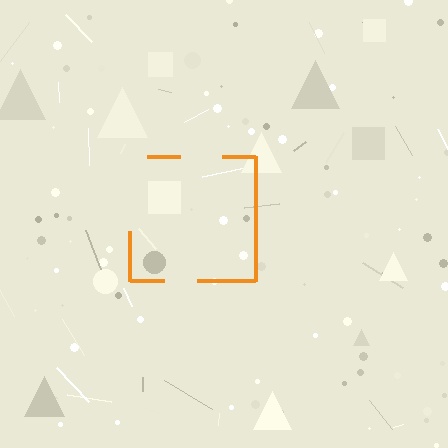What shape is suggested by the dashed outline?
The dashed outline suggests a square.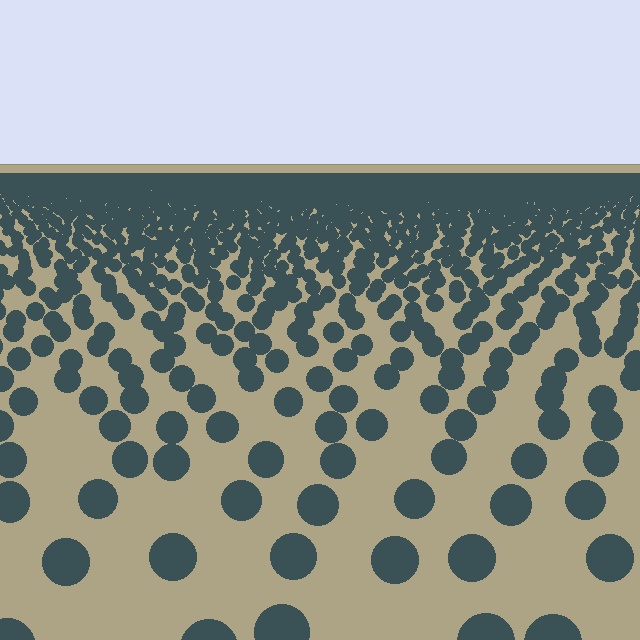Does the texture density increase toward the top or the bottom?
Density increases toward the top.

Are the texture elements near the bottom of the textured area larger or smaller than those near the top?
Larger. Near the bottom, elements are closer to the viewer and appear at a bigger on-screen size.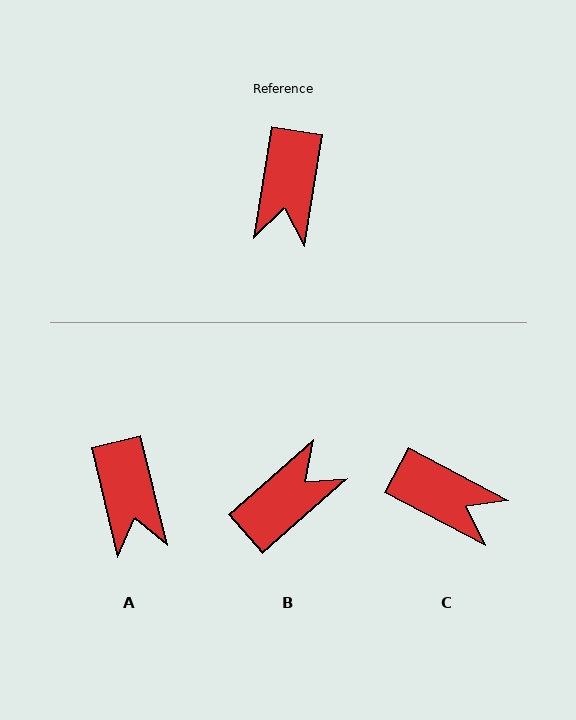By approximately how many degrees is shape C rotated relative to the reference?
Approximately 72 degrees counter-clockwise.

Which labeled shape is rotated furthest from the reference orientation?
B, about 140 degrees away.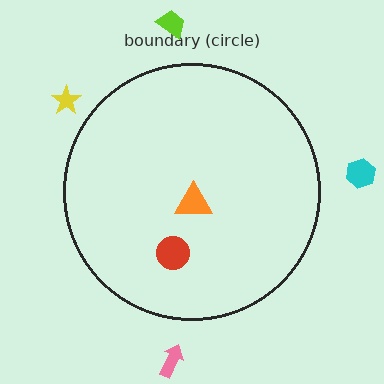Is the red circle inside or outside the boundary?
Inside.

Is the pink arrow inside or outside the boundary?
Outside.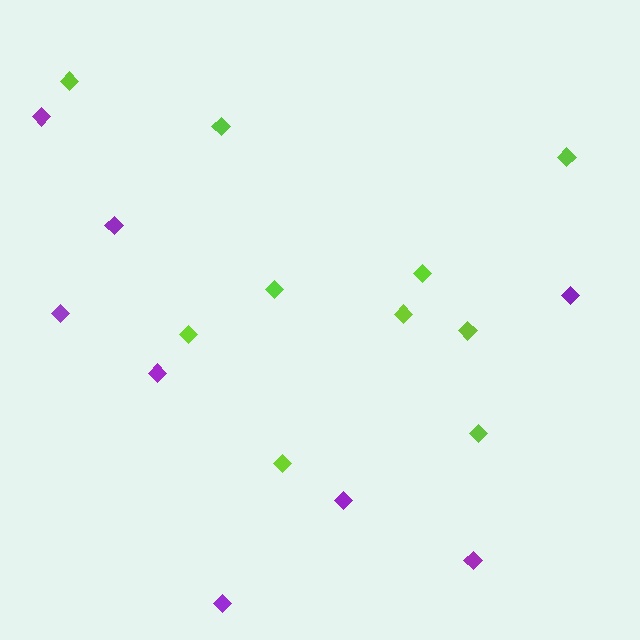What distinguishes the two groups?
There are 2 groups: one group of purple diamonds (8) and one group of lime diamonds (10).